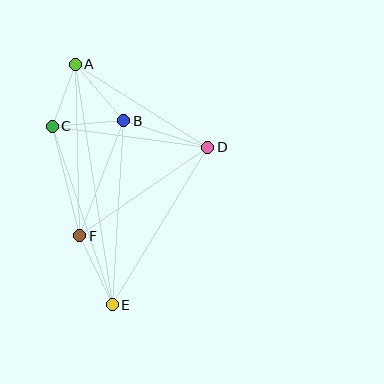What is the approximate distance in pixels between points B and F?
The distance between B and F is approximately 123 pixels.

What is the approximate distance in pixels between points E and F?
The distance between E and F is approximately 76 pixels.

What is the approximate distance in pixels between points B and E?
The distance between B and E is approximately 184 pixels.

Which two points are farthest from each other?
Points A and E are farthest from each other.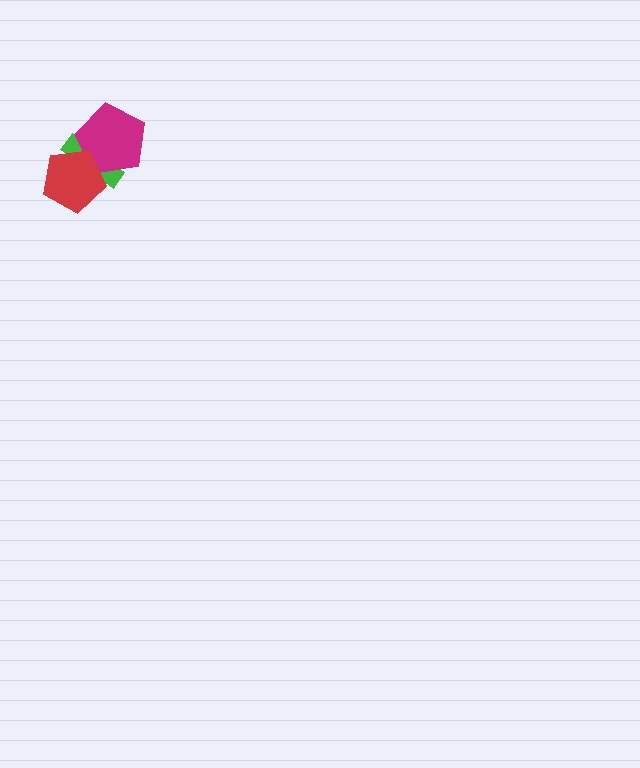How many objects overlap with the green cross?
2 objects overlap with the green cross.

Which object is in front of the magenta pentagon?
The red pentagon is in front of the magenta pentagon.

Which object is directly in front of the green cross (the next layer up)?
The magenta pentagon is directly in front of the green cross.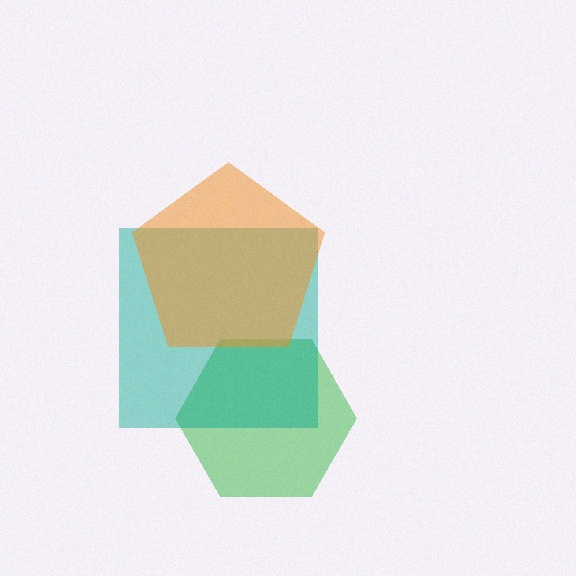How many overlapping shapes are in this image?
There are 3 overlapping shapes in the image.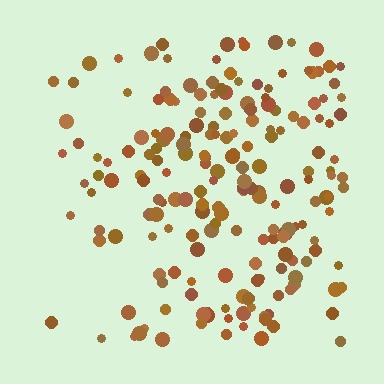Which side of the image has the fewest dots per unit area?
The left.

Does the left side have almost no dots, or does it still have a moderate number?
Still a moderate number, just noticeably fewer than the right.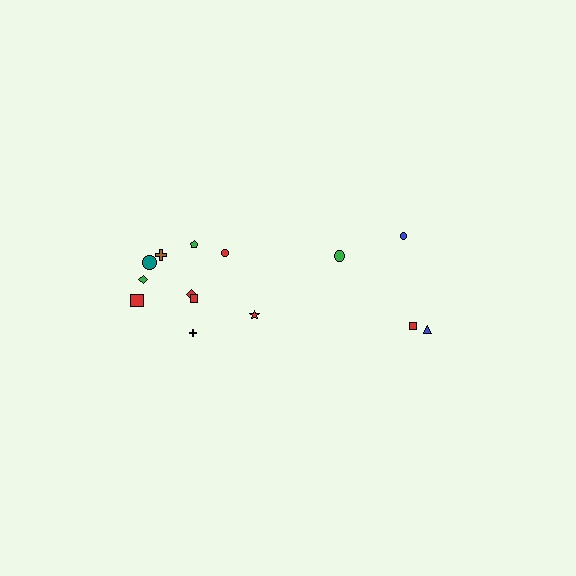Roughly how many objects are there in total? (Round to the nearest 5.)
Roughly 15 objects in total.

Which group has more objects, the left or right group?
The left group.